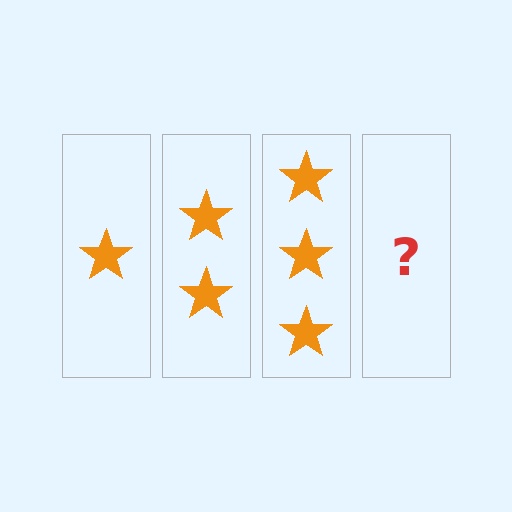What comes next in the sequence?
The next element should be 4 stars.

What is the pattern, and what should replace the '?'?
The pattern is that each step adds one more star. The '?' should be 4 stars.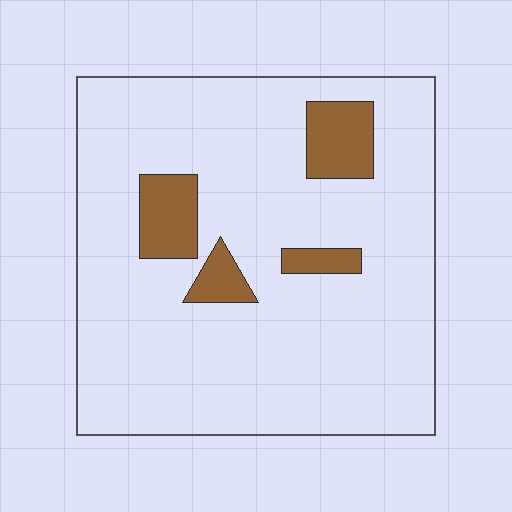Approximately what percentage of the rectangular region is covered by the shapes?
Approximately 10%.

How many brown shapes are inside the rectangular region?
4.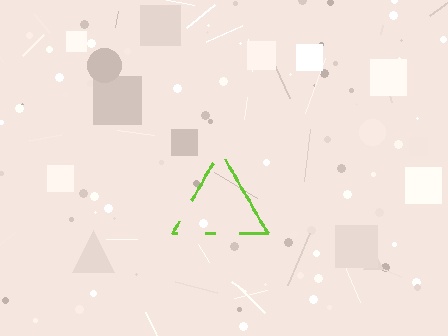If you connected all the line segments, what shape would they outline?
They would outline a triangle.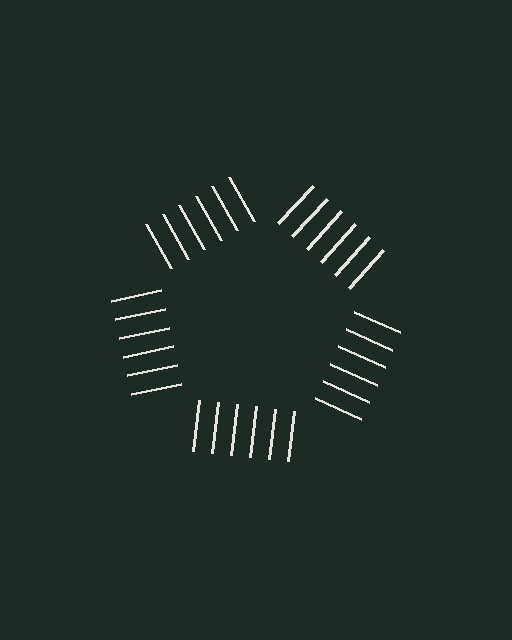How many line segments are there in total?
30 — 6 along each of the 5 edges.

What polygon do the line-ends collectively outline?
An illusory pentagon — the line segments terminate on its edges but no continuous stroke is drawn.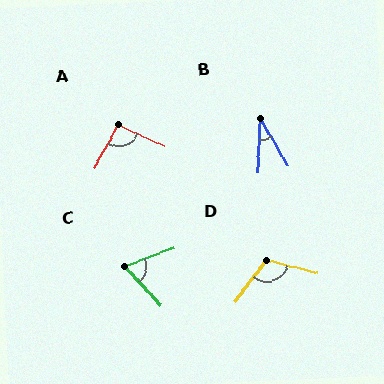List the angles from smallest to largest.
B (33°), C (68°), A (93°), D (112°).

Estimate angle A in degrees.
Approximately 93 degrees.